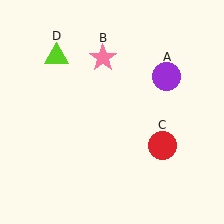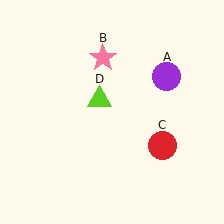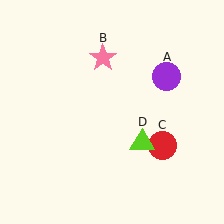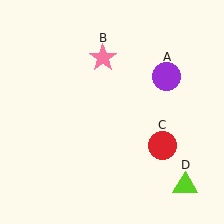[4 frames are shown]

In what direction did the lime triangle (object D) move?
The lime triangle (object D) moved down and to the right.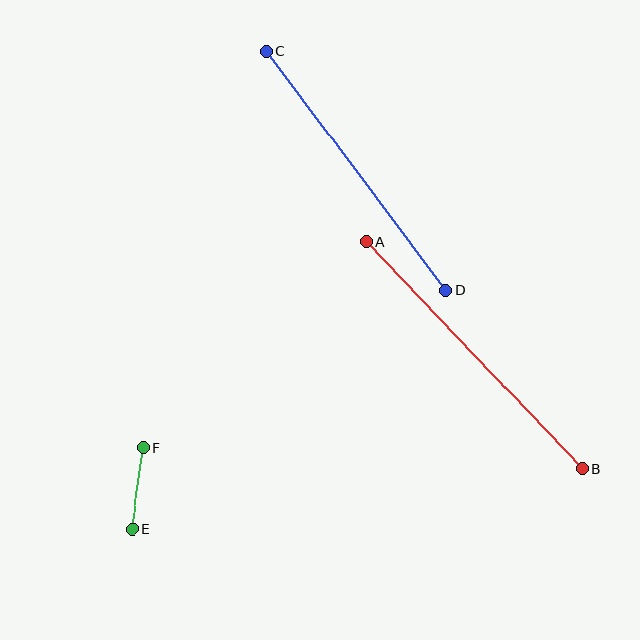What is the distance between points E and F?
The distance is approximately 82 pixels.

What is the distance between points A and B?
The distance is approximately 314 pixels.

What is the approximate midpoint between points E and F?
The midpoint is at approximately (138, 489) pixels.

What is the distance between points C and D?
The distance is approximately 298 pixels.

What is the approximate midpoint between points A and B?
The midpoint is at approximately (474, 355) pixels.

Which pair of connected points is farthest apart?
Points A and B are farthest apart.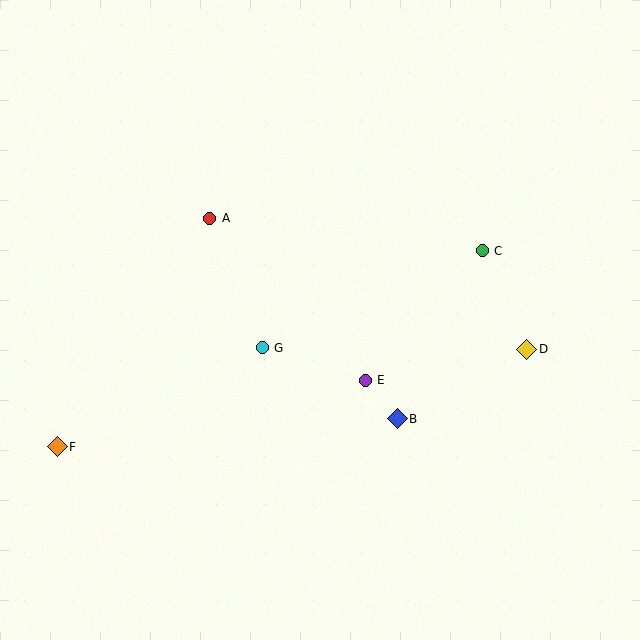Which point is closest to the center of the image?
Point G at (262, 348) is closest to the center.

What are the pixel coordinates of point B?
Point B is at (397, 419).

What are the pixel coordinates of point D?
Point D is at (527, 349).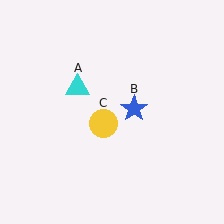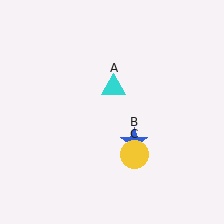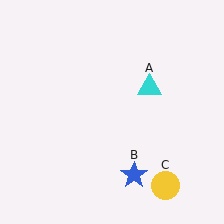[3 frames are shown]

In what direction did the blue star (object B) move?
The blue star (object B) moved down.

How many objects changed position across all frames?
3 objects changed position: cyan triangle (object A), blue star (object B), yellow circle (object C).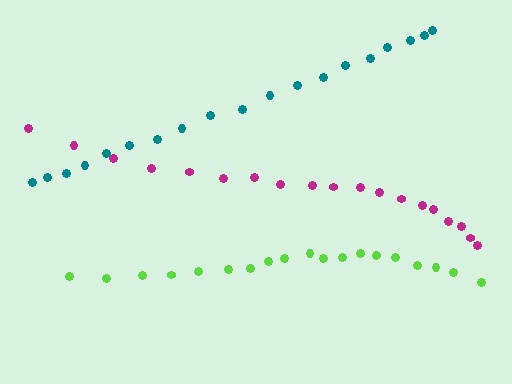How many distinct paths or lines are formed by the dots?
There are 3 distinct paths.